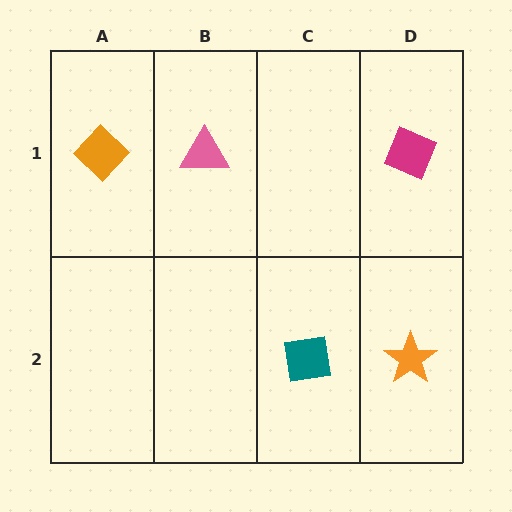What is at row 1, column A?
An orange diamond.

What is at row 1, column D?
A magenta diamond.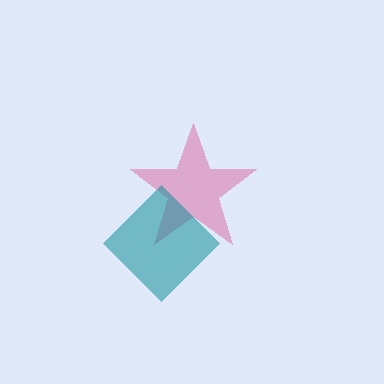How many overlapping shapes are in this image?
There are 2 overlapping shapes in the image.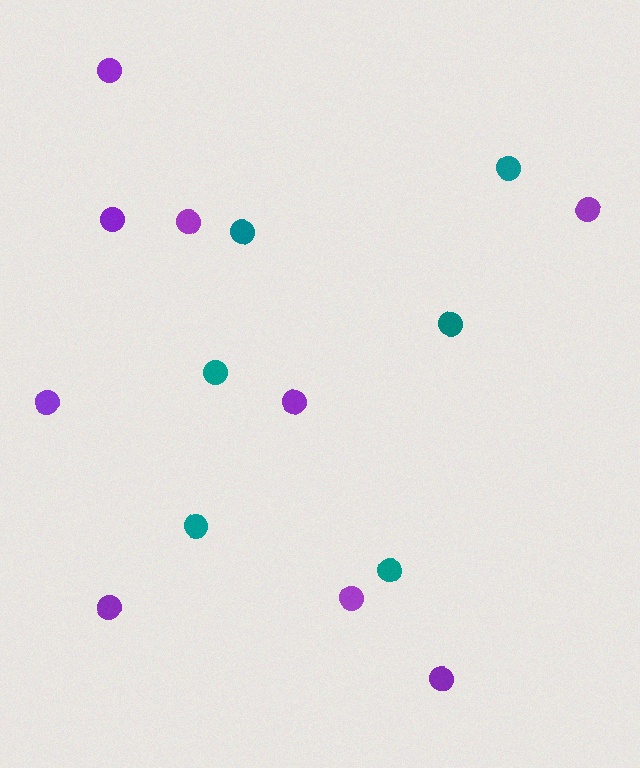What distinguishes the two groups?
There are 2 groups: one group of purple circles (9) and one group of teal circles (6).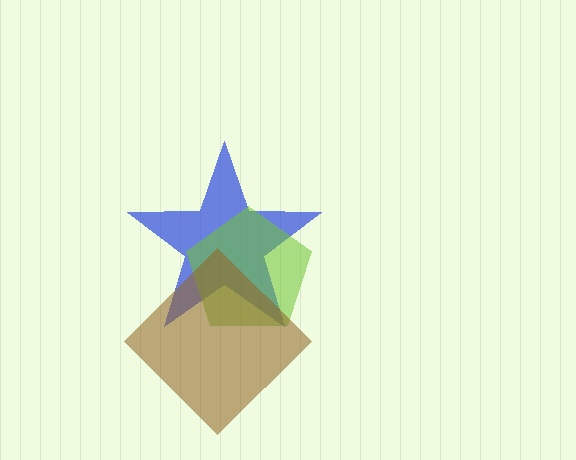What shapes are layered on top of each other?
The layered shapes are: a blue star, a lime pentagon, a brown diamond.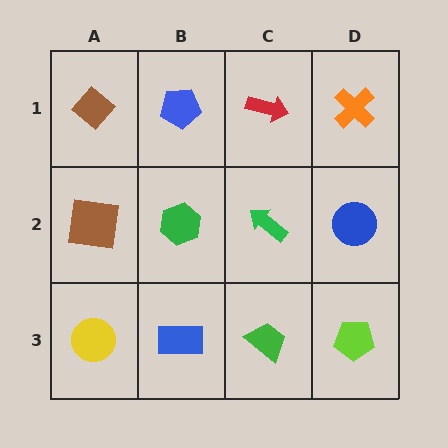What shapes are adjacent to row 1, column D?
A blue circle (row 2, column D), a red arrow (row 1, column C).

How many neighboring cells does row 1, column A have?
2.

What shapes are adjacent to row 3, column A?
A brown square (row 2, column A), a blue rectangle (row 3, column B).